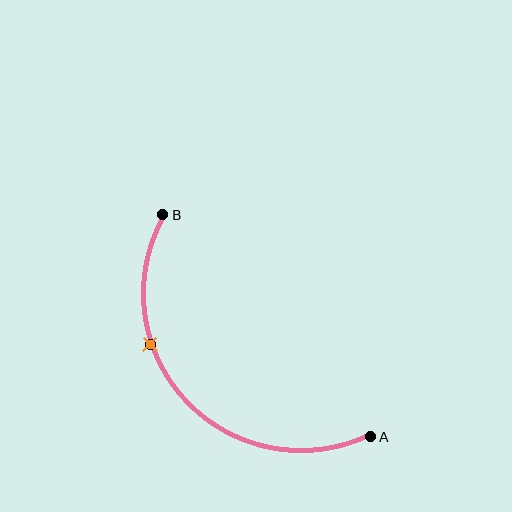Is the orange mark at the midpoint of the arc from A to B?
No. The orange mark lies on the arc but is closer to endpoint B. The arc midpoint would be at the point on the curve equidistant along the arc from both A and B.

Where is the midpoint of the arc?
The arc midpoint is the point on the curve farthest from the straight line joining A and B. It sits below and to the left of that line.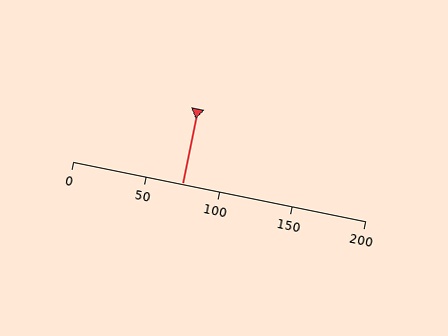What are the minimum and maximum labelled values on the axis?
The axis runs from 0 to 200.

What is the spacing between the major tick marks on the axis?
The major ticks are spaced 50 apart.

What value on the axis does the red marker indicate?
The marker indicates approximately 75.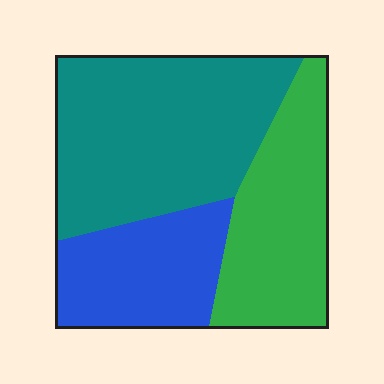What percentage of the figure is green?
Green takes up about one third (1/3) of the figure.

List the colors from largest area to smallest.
From largest to smallest: teal, green, blue.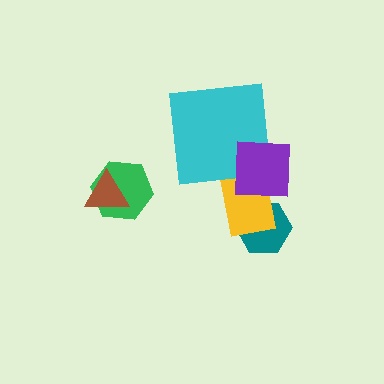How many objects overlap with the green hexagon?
1 object overlaps with the green hexagon.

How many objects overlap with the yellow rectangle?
3 objects overlap with the yellow rectangle.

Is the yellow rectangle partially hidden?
Yes, it is partially covered by another shape.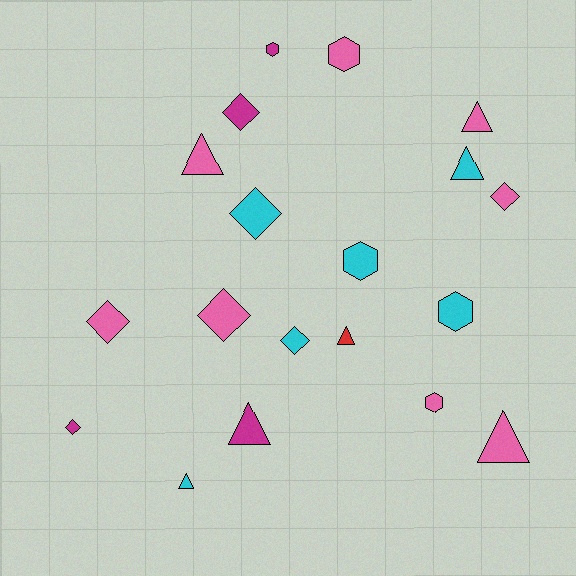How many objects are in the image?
There are 19 objects.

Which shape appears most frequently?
Triangle, with 7 objects.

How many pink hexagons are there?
There are 2 pink hexagons.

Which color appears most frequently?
Pink, with 8 objects.